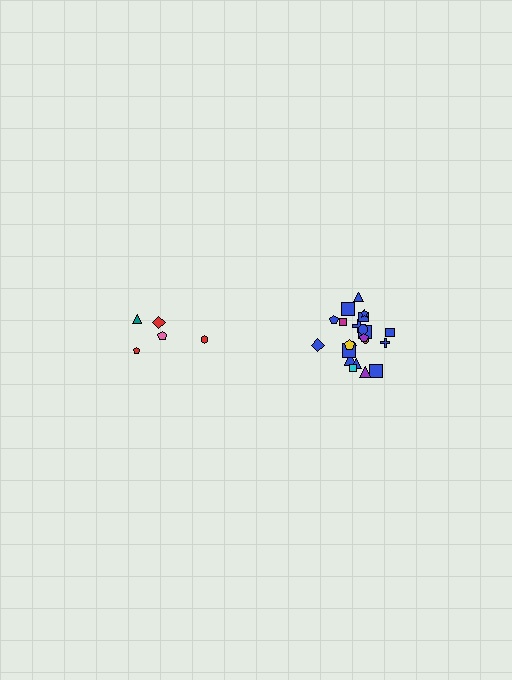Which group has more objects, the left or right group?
The right group.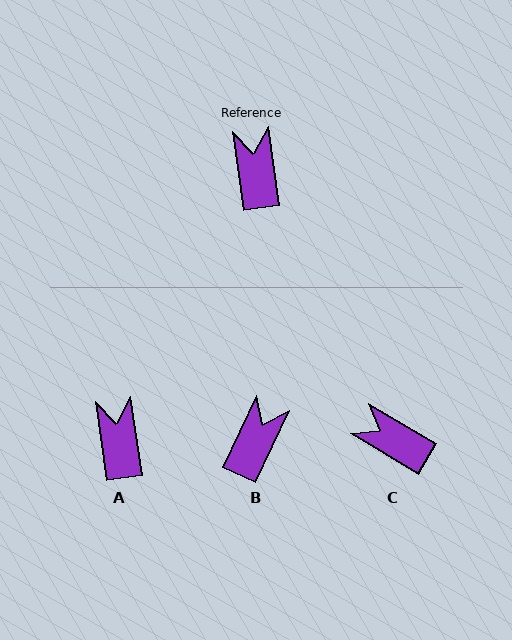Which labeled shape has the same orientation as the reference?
A.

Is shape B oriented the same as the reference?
No, it is off by about 33 degrees.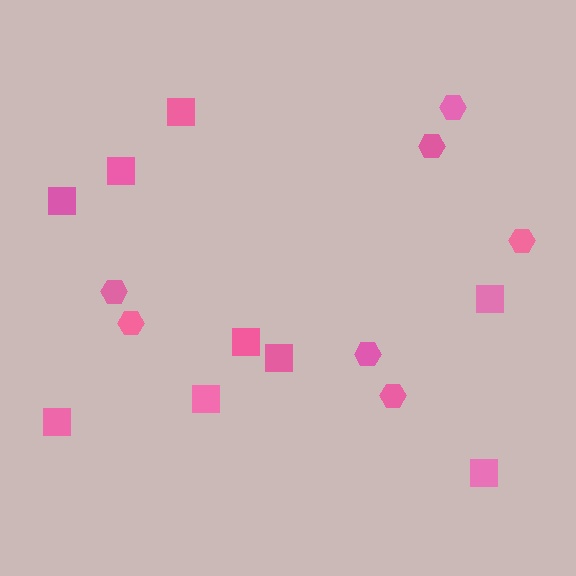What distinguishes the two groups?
There are 2 groups: one group of squares (9) and one group of hexagons (7).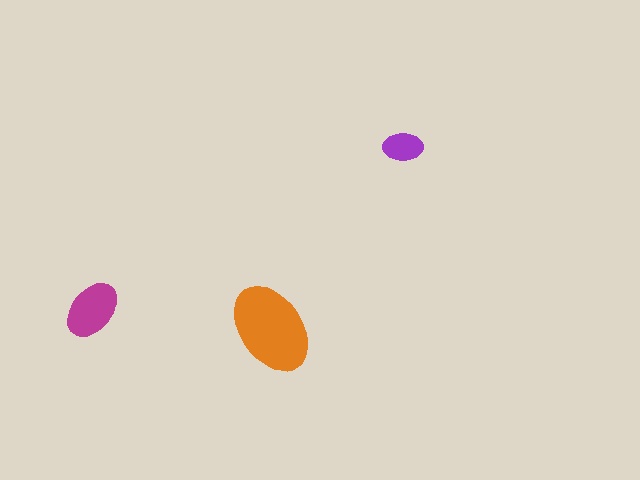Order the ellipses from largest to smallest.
the orange one, the magenta one, the purple one.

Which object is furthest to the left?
The magenta ellipse is leftmost.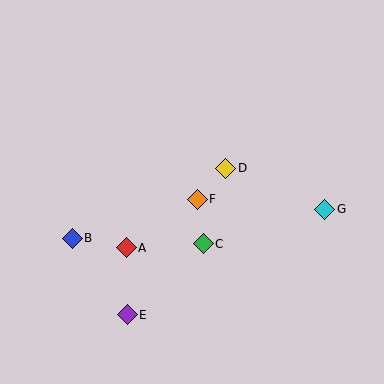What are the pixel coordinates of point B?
Point B is at (72, 238).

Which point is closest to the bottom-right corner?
Point G is closest to the bottom-right corner.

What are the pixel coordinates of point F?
Point F is at (197, 199).